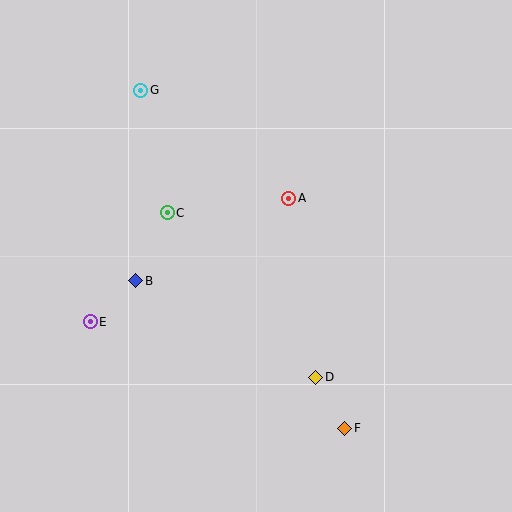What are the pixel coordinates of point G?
Point G is at (141, 90).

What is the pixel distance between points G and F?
The distance between G and F is 394 pixels.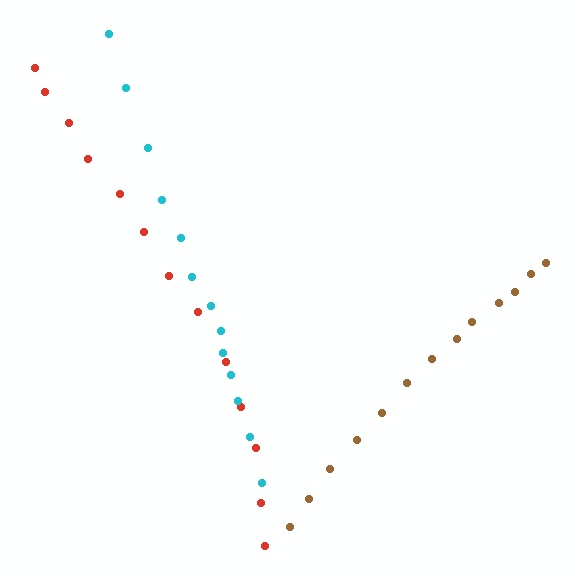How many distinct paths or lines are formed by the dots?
There are 3 distinct paths.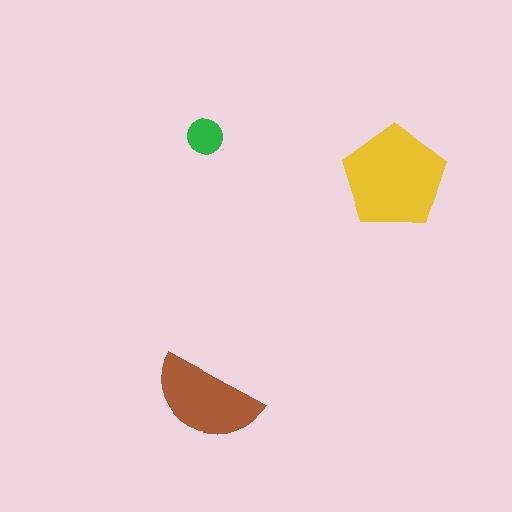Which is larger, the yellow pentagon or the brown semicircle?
The yellow pentagon.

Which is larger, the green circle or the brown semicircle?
The brown semicircle.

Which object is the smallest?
The green circle.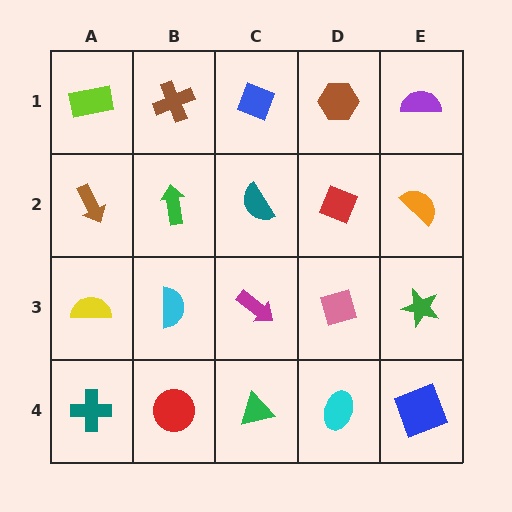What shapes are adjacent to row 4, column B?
A cyan semicircle (row 3, column B), a teal cross (row 4, column A), a green triangle (row 4, column C).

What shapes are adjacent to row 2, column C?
A blue diamond (row 1, column C), a magenta arrow (row 3, column C), a green arrow (row 2, column B), a red diamond (row 2, column D).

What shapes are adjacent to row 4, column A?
A yellow semicircle (row 3, column A), a red circle (row 4, column B).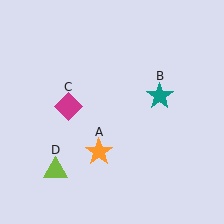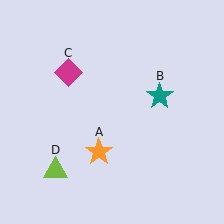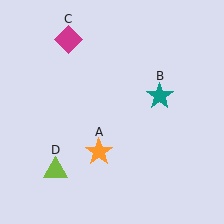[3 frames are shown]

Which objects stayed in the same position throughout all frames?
Orange star (object A) and teal star (object B) and lime triangle (object D) remained stationary.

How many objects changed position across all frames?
1 object changed position: magenta diamond (object C).